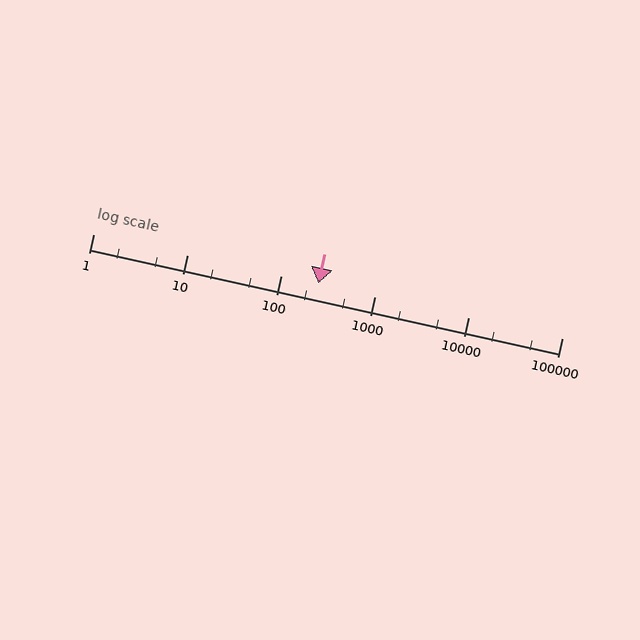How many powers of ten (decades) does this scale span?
The scale spans 5 decades, from 1 to 100000.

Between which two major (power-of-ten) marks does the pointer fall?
The pointer is between 100 and 1000.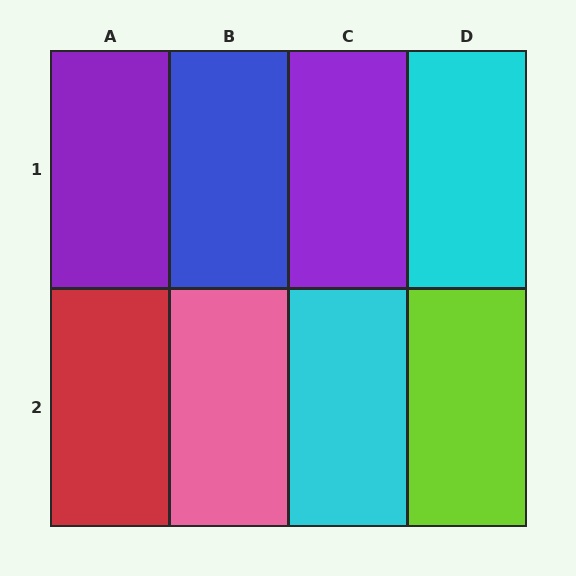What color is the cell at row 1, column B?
Blue.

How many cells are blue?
1 cell is blue.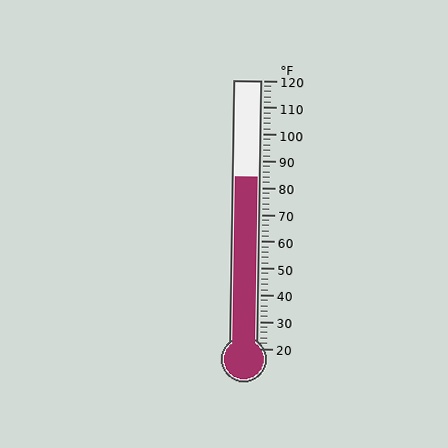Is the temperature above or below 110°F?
The temperature is below 110°F.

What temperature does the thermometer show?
The thermometer shows approximately 84°F.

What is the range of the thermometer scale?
The thermometer scale ranges from 20°F to 120°F.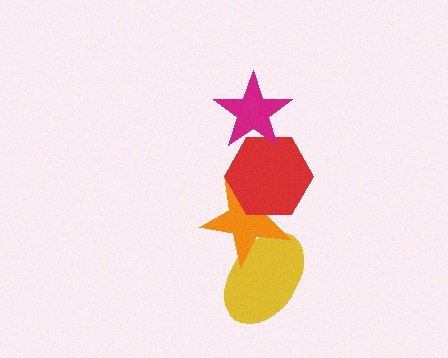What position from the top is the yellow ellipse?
The yellow ellipse is 4th from the top.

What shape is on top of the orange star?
The red hexagon is on top of the orange star.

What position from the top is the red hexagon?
The red hexagon is 2nd from the top.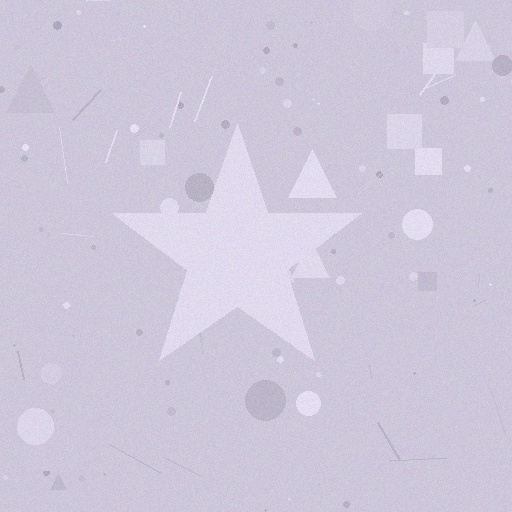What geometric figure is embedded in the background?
A star is embedded in the background.